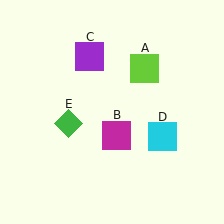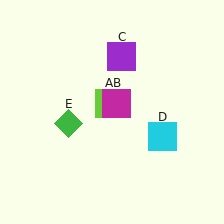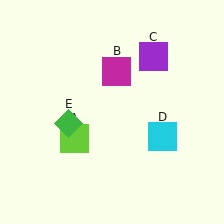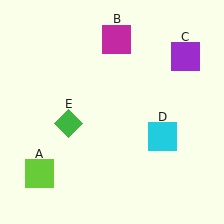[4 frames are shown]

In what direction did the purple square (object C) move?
The purple square (object C) moved right.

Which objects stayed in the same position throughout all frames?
Cyan square (object D) and green diamond (object E) remained stationary.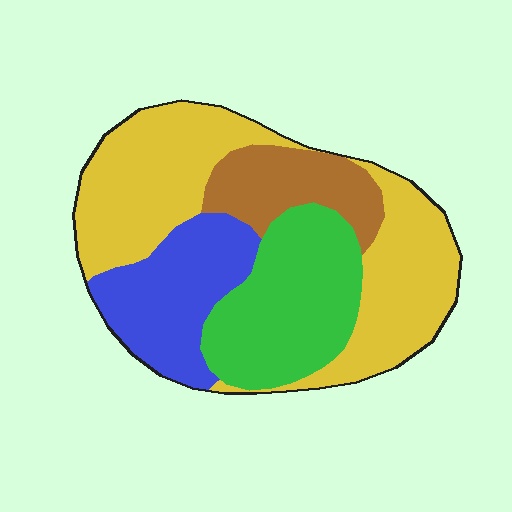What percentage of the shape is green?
Green takes up less than a quarter of the shape.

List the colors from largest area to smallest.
From largest to smallest: yellow, green, blue, brown.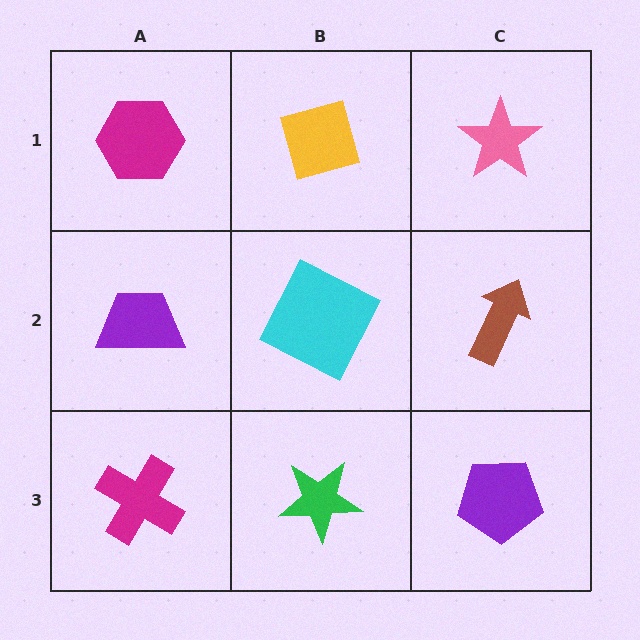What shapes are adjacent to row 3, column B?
A cyan square (row 2, column B), a magenta cross (row 3, column A), a purple pentagon (row 3, column C).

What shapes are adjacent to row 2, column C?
A pink star (row 1, column C), a purple pentagon (row 3, column C), a cyan square (row 2, column B).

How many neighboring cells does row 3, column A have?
2.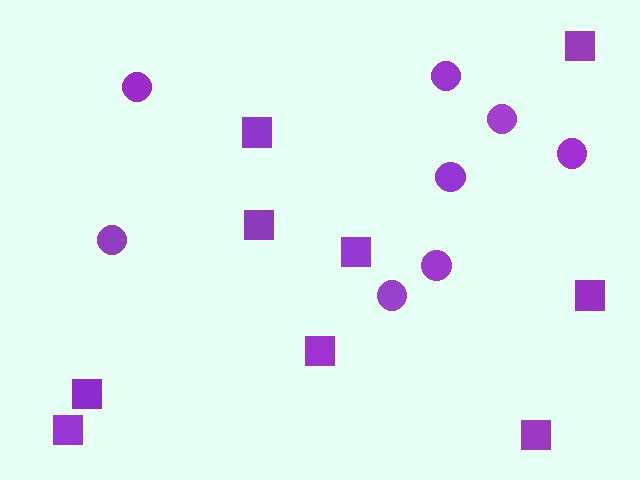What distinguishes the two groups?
There are 2 groups: one group of circles (8) and one group of squares (9).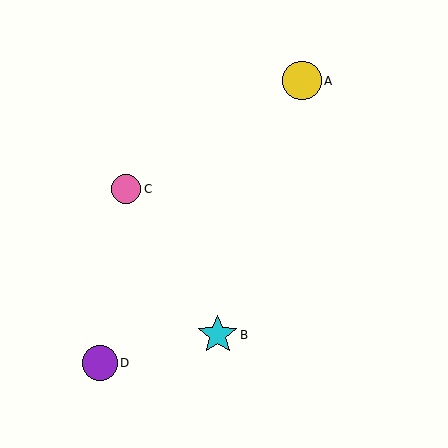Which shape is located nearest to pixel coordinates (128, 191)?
The pink circle (labeled C) at (126, 189) is nearest to that location.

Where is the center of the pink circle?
The center of the pink circle is at (126, 189).